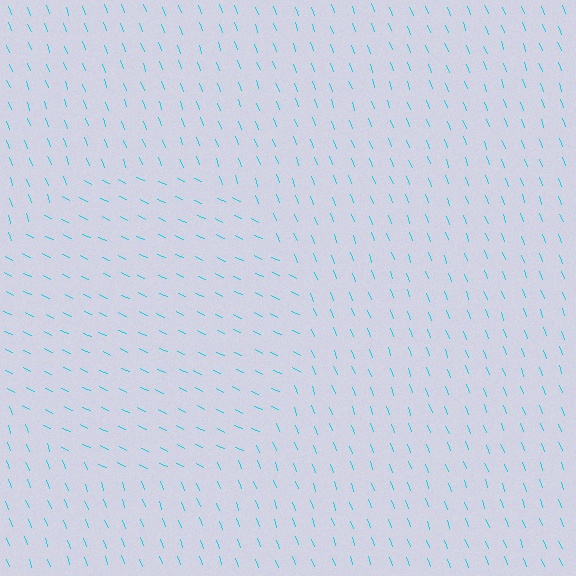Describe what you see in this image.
The image is filled with small cyan line segments. A circle region in the image has lines oriented differently from the surrounding lines, creating a visible texture boundary.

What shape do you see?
I see a circle.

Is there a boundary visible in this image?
Yes, there is a texture boundary formed by a change in line orientation.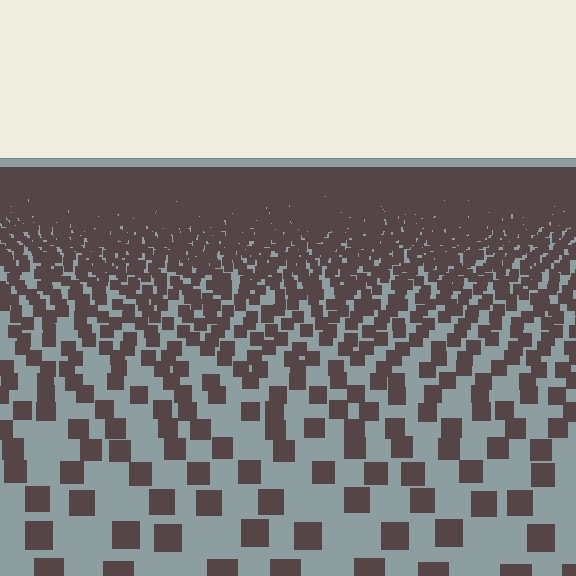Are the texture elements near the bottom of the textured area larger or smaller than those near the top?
Larger. Near the bottom, elements are closer to the viewer and appear at a bigger on-screen size.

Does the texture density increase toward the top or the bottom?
Density increases toward the top.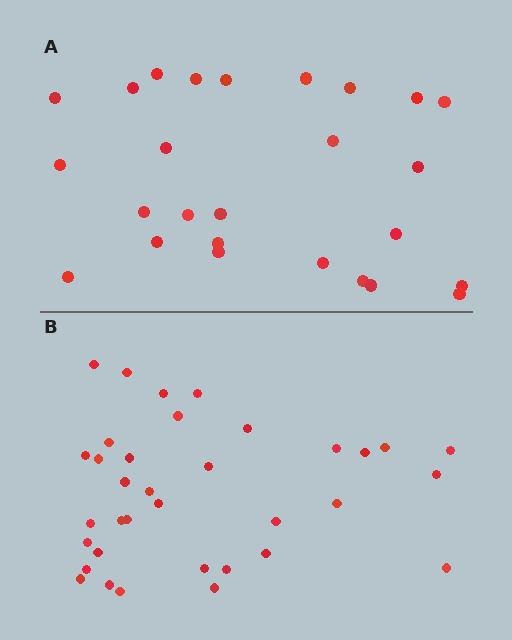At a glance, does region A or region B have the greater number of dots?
Region B (the bottom region) has more dots.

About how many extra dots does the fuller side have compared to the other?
Region B has roughly 8 or so more dots than region A.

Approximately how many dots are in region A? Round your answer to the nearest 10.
About 30 dots. (The exact count is 26, which rounds to 30.)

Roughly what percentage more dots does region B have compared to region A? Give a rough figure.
About 35% more.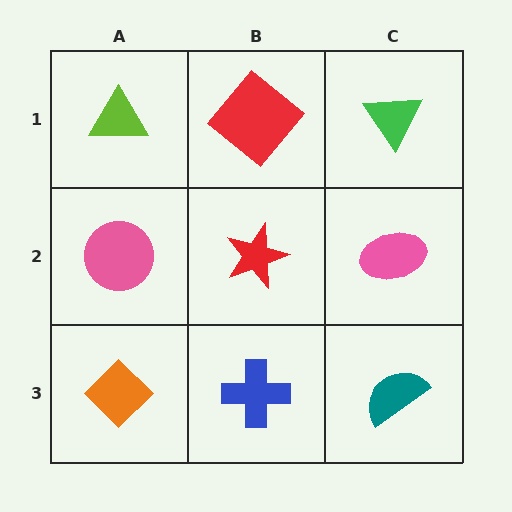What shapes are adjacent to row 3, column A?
A pink circle (row 2, column A), a blue cross (row 3, column B).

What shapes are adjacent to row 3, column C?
A pink ellipse (row 2, column C), a blue cross (row 3, column B).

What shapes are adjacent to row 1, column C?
A pink ellipse (row 2, column C), a red diamond (row 1, column B).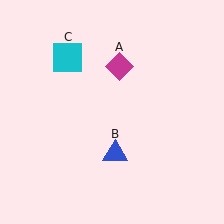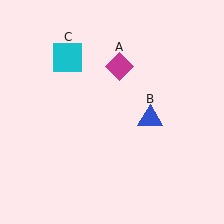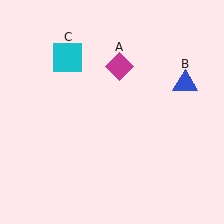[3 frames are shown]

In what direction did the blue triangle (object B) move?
The blue triangle (object B) moved up and to the right.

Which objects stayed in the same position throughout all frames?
Magenta diamond (object A) and cyan square (object C) remained stationary.